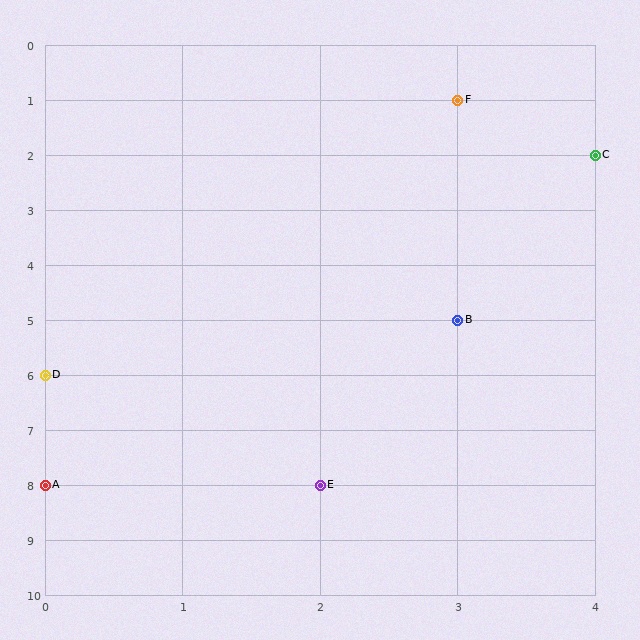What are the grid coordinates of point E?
Point E is at grid coordinates (2, 8).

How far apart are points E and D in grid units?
Points E and D are 2 columns and 2 rows apart (about 2.8 grid units diagonally).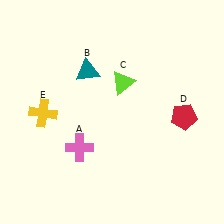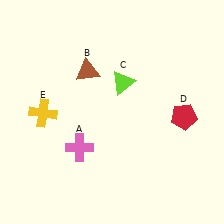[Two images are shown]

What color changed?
The triangle (B) changed from teal in Image 1 to brown in Image 2.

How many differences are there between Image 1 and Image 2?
There is 1 difference between the two images.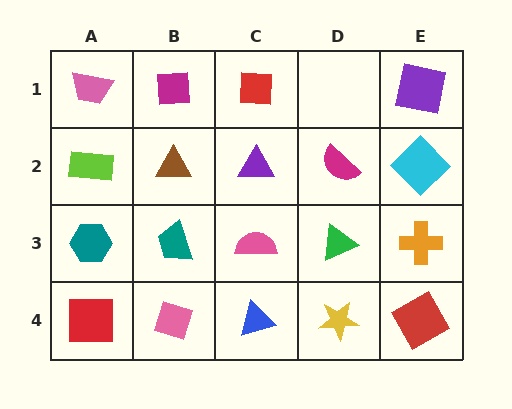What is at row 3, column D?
A green triangle.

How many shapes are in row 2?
5 shapes.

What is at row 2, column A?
A lime rectangle.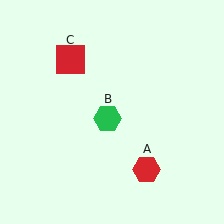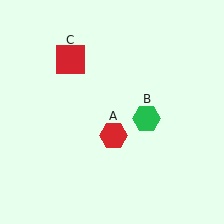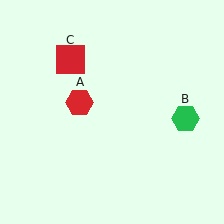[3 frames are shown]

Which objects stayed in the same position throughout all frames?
Red square (object C) remained stationary.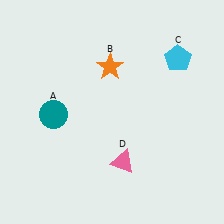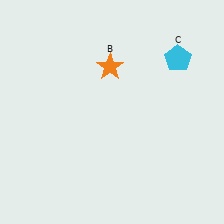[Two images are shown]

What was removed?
The teal circle (A), the pink triangle (D) were removed in Image 2.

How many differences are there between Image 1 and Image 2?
There are 2 differences between the two images.